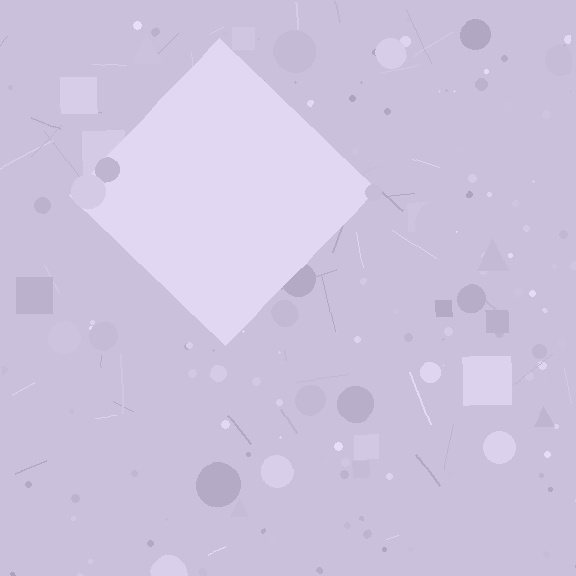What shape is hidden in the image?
A diamond is hidden in the image.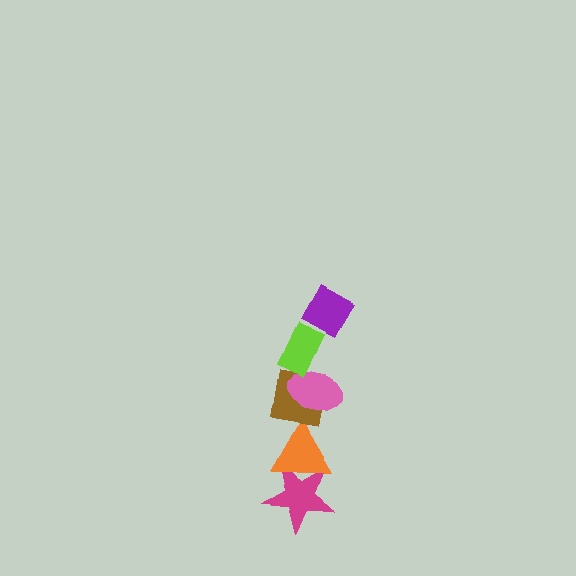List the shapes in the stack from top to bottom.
From top to bottom: the purple diamond, the lime rectangle, the pink ellipse, the brown square, the orange triangle, the magenta star.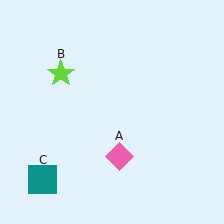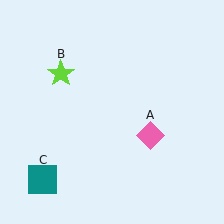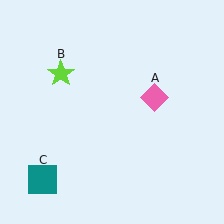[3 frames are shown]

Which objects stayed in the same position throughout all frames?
Lime star (object B) and teal square (object C) remained stationary.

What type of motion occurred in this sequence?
The pink diamond (object A) rotated counterclockwise around the center of the scene.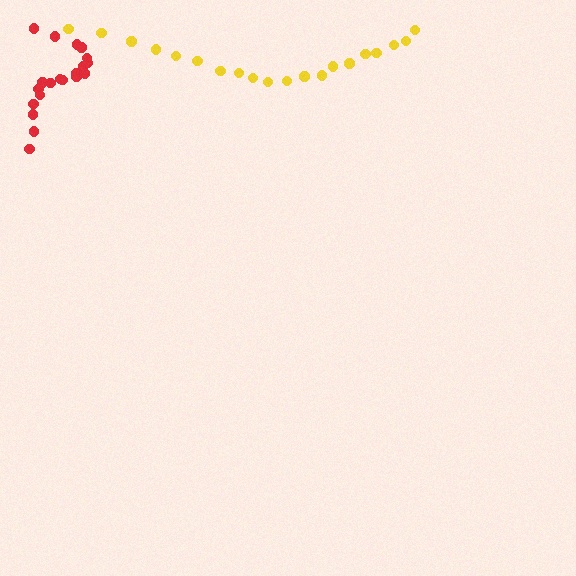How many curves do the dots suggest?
There are 2 distinct paths.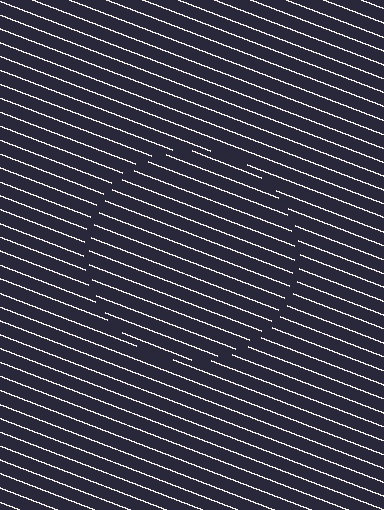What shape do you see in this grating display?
An illusory circle. The interior of the shape contains the same grating, shifted by half a period — the contour is defined by the phase discontinuity where line-ends from the inner and outer gratings abut.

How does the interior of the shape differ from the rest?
The interior of the shape contains the same grating, shifted by half a period — the contour is defined by the phase discontinuity where line-ends from the inner and outer gratings abut.